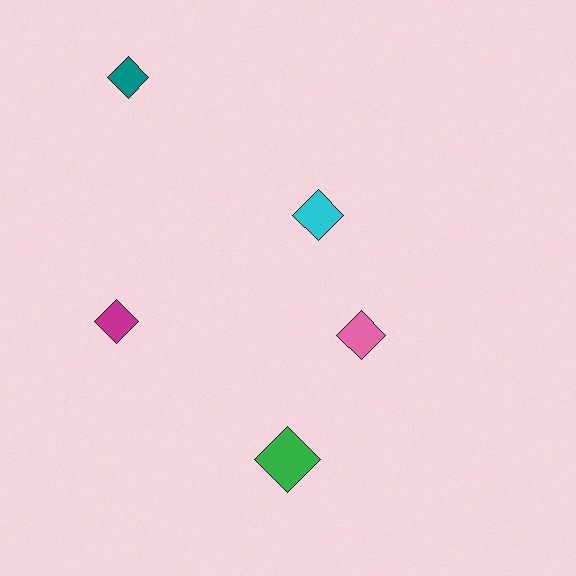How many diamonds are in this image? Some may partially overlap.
There are 5 diamonds.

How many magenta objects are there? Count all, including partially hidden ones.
There is 1 magenta object.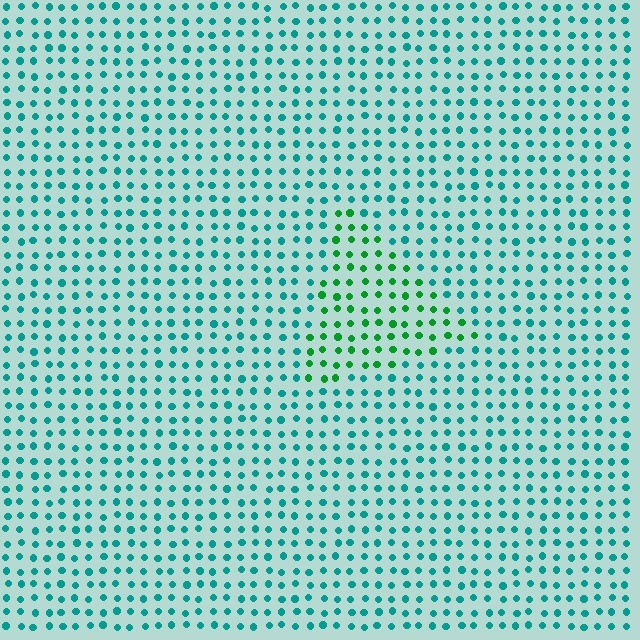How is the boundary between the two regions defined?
The boundary is defined purely by a slight shift in hue (about 41 degrees). Spacing, size, and orientation are identical on both sides.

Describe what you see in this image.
The image is filled with small teal elements in a uniform arrangement. A triangle-shaped region is visible where the elements are tinted to a slightly different hue, forming a subtle color boundary.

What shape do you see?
I see a triangle.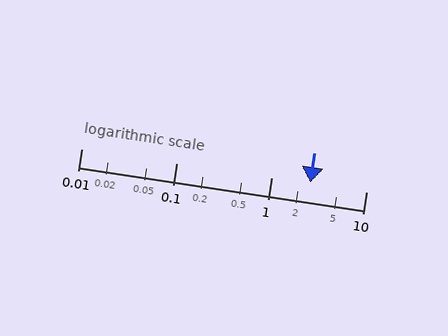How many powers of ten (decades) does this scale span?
The scale spans 3 decades, from 0.01 to 10.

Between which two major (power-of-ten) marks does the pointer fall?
The pointer is between 1 and 10.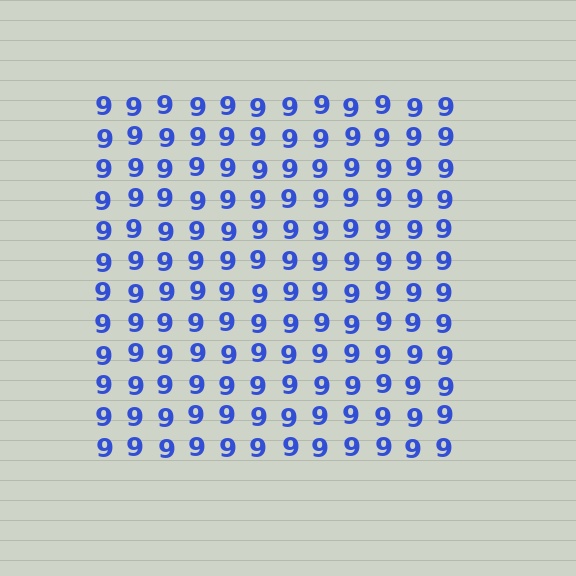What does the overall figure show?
The overall figure shows a square.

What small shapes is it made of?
It is made of small digit 9's.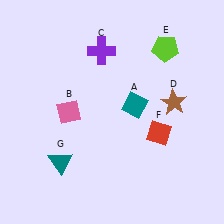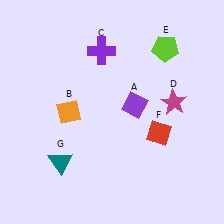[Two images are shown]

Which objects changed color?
A changed from teal to purple. B changed from pink to orange. D changed from brown to magenta.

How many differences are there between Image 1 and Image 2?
There are 3 differences between the two images.